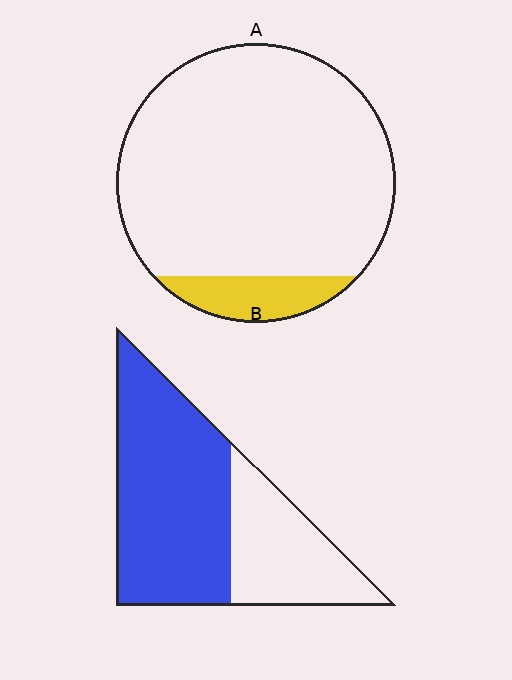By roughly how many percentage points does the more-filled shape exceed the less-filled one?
By roughly 55 percentage points (B over A).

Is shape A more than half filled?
No.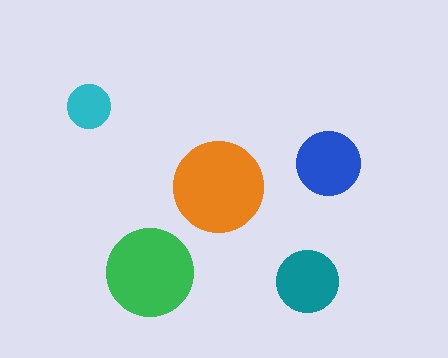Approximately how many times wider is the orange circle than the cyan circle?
About 2 times wider.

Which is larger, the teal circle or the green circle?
The green one.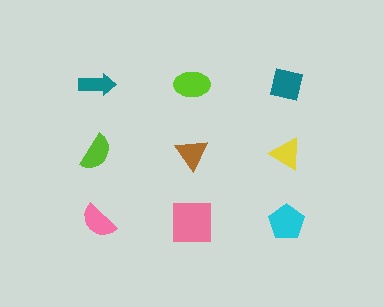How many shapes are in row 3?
3 shapes.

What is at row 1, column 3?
A teal square.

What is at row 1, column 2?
A lime ellipse.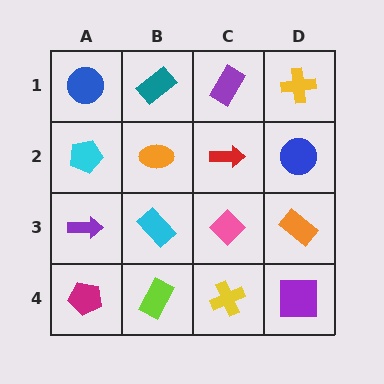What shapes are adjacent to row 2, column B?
A teal rectangle (row 1, column B), a cyan rectangle (row 3, column B), a cyan pentagon (row 2, column A), a red arrow (row 2, column C).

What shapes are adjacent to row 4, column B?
A cyan rectangle (row 3, column B), a magenta pentagon (row 4, column A), a yellow cross (row 4, column C).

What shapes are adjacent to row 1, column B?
An orange ellipse (row 2, column B), a blue circle (row 1, column A), a purple rectangle (row 1, column C).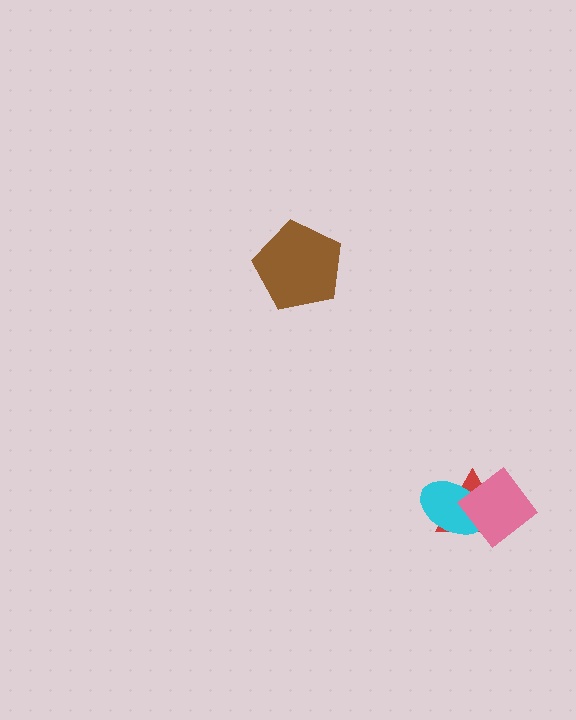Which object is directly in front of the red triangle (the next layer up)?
The cyan ellipse is directly in front of the red triangle.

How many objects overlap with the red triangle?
2 objects overlap with the red triangle.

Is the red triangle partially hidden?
Yes, it is partially covered by another shape.